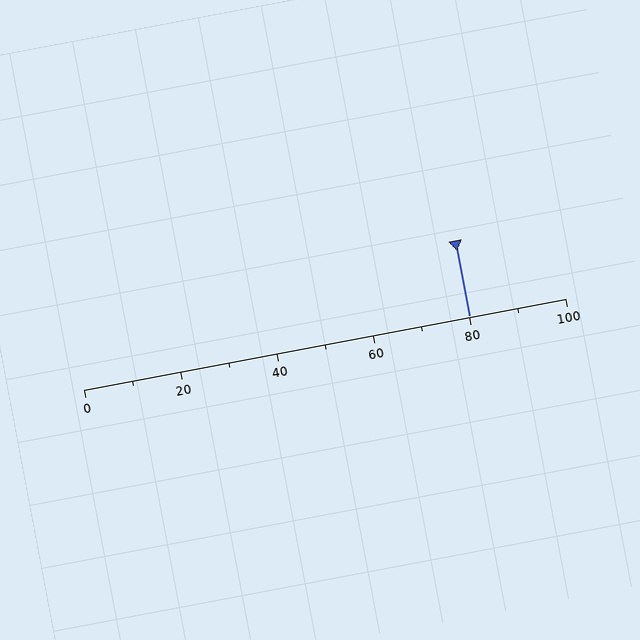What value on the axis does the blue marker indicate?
The marker indicates approximately 80.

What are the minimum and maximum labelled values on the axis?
The axis runs from 0 to 100.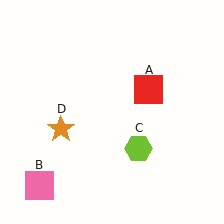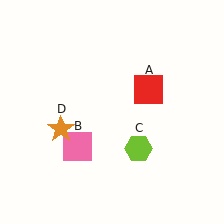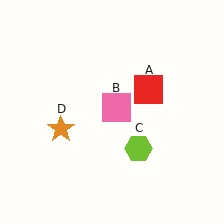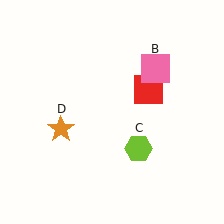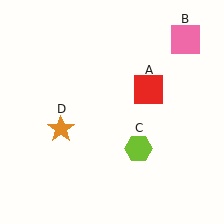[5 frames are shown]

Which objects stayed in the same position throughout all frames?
Red square (object A) and lime hexagon (object C) and orange star (object D) remained stationary.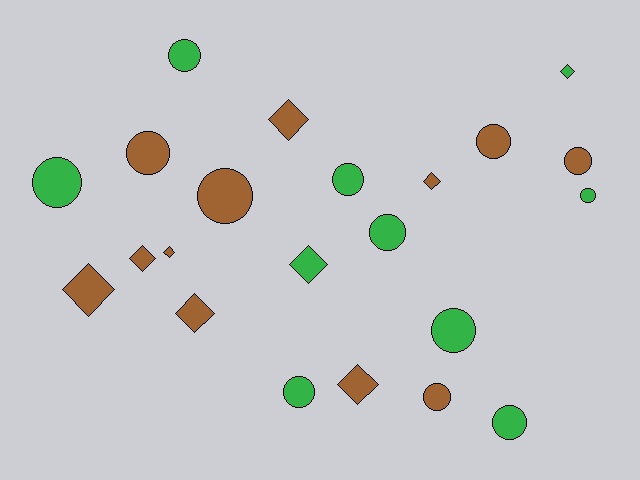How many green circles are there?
There are 8 green circles.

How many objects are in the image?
There are 22 objects.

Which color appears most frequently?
Brown, with 12 objects.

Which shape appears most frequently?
Circle, with 13 objects.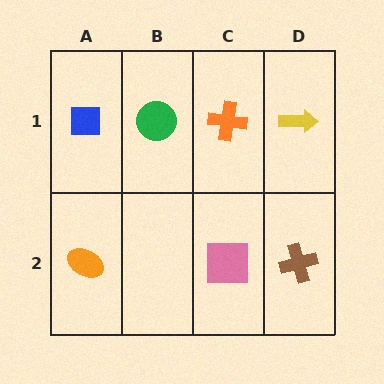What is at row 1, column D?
A yellow arrow.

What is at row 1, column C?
An orange cross.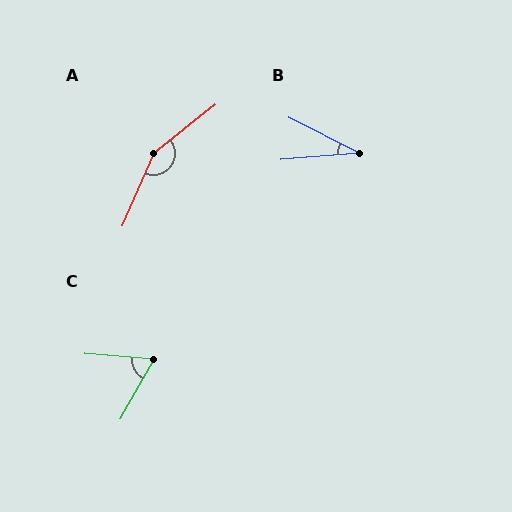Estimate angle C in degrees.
Approximately 65 degrees.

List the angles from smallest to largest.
B (32°), C (65°), A (152°).